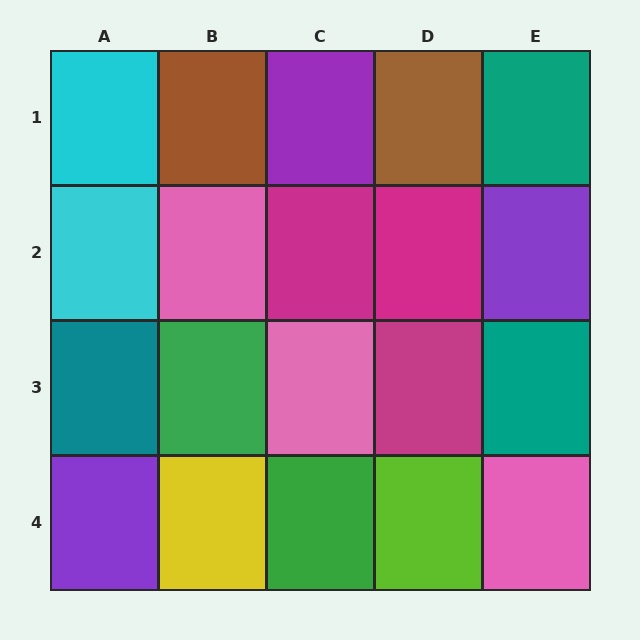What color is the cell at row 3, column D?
Magenta.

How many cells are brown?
2 cells are brown.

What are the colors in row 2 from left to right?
Cyan, pink, magenta, magenta, purple.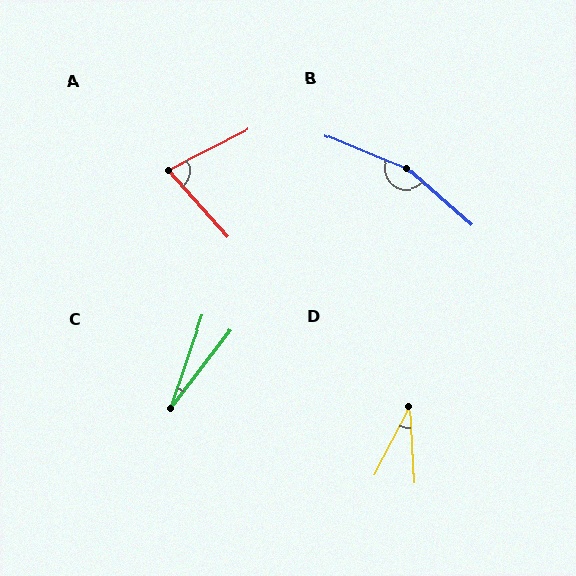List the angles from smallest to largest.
C (19°), D (31°), A (75°), B (161°).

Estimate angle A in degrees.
Approximately 75 degrees.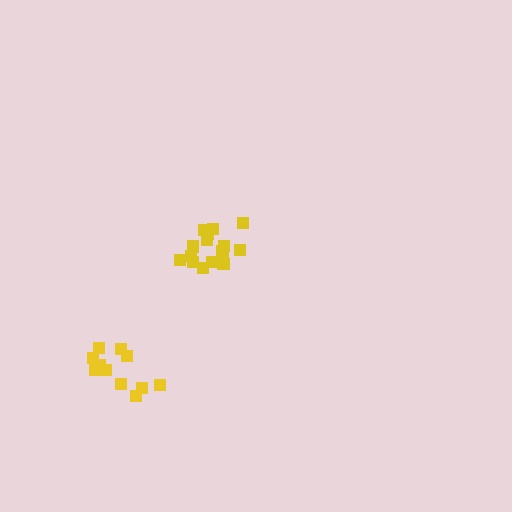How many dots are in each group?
Group 1: 16 dots, Group 2: 11 dots (27 total).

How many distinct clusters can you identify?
There are 2 distinct clusters.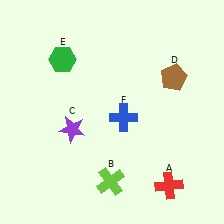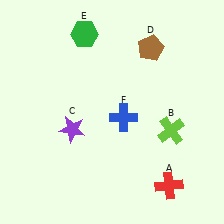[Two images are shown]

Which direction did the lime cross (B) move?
The lime cross (B) moved right.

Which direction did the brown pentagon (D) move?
The brown pentagon (D) moved up.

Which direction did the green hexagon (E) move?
The green hexagon (E) moved up.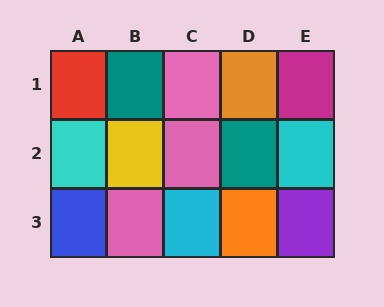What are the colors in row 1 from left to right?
Red, teal, pink, orange, magenta.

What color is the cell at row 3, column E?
Purple.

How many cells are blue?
1 cell is blue.